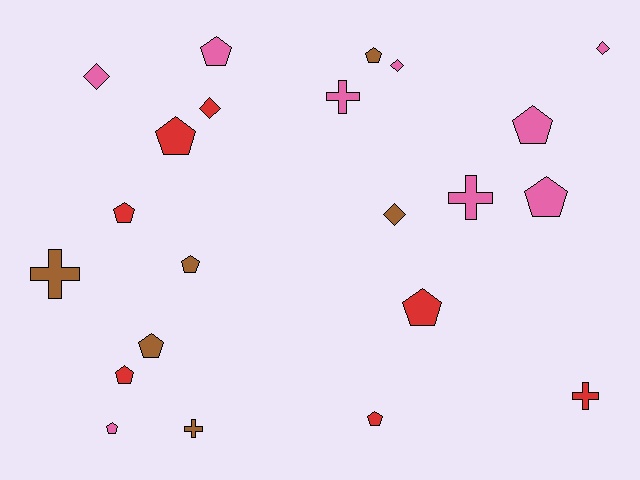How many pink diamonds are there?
There are 3 pink diamonds.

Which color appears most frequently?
Pink, with 9 objects.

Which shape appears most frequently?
Pentagon, with 12 objects.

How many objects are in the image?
There are 22 objects.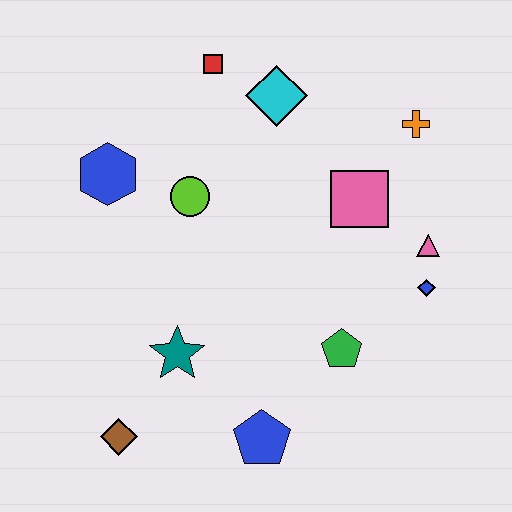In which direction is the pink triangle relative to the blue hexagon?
The pink triangle is to the right of the blue hexagon.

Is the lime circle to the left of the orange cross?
Yes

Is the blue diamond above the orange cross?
No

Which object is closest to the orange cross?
The pink square is closest to the orange cross.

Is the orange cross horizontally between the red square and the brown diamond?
No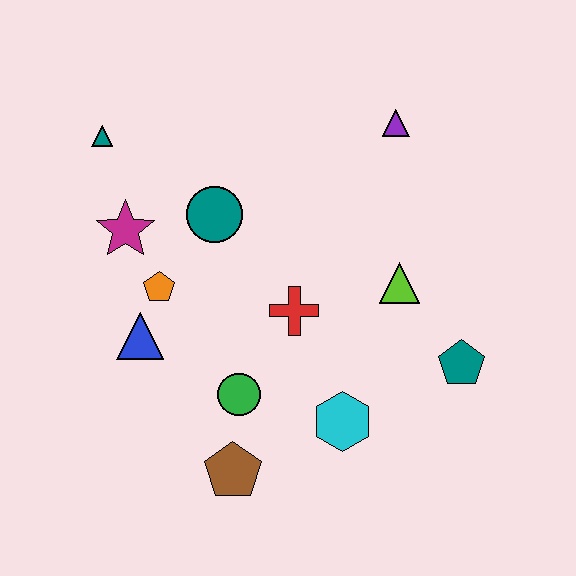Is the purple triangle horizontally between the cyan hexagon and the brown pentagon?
No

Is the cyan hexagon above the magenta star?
No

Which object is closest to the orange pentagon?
The blue triangle is closest to the orange pentagon.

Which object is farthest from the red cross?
The teal triangle is farthest from the red cross.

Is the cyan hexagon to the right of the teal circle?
Yes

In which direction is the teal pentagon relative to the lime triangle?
The teal pentagon is below the lime triangle.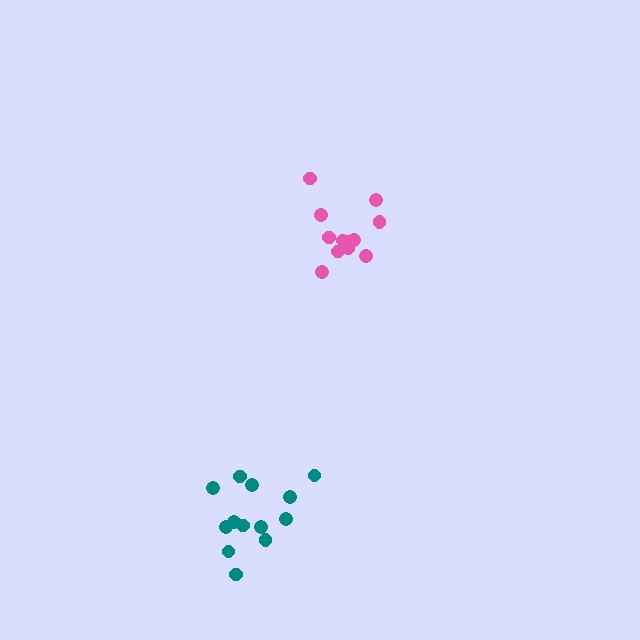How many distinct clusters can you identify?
There are 2 distinct clusters.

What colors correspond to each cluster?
The clusters are colored: pink, teal.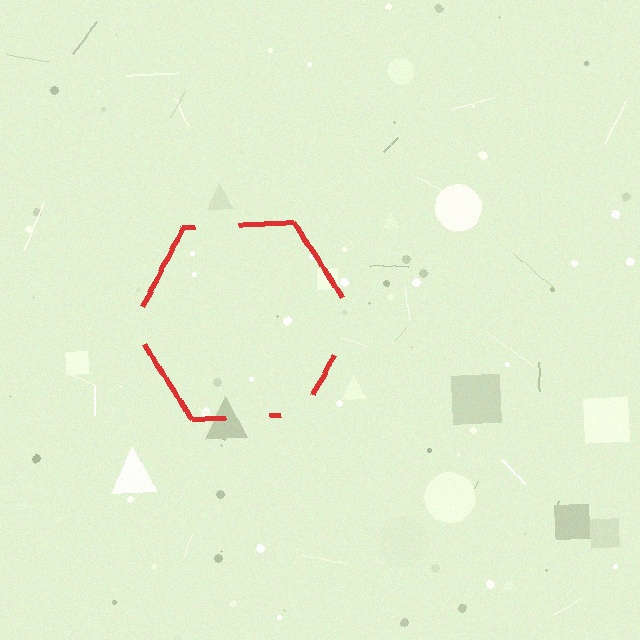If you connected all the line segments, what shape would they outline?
They would outline a hexagon.